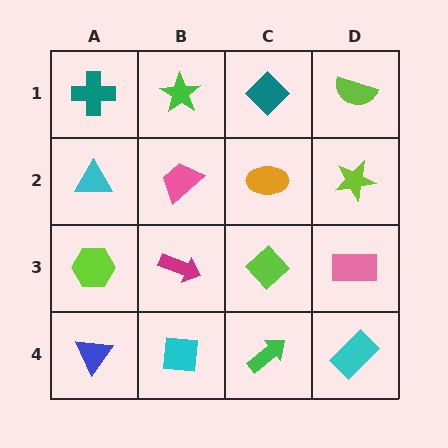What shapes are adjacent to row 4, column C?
A lime diamond (row 3, column C), a cyan square (row 4, column B), a cyan rectangle (row 4, column D).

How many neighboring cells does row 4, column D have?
2.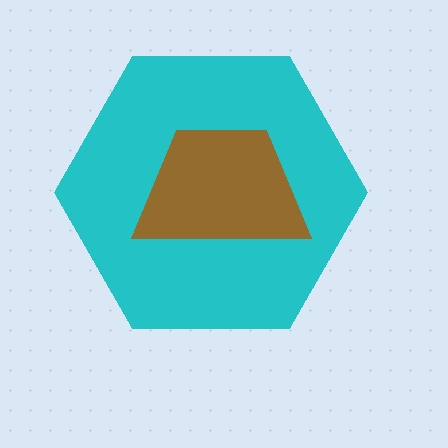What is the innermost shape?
The brown trapezoid.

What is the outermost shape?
The cyan hexagon.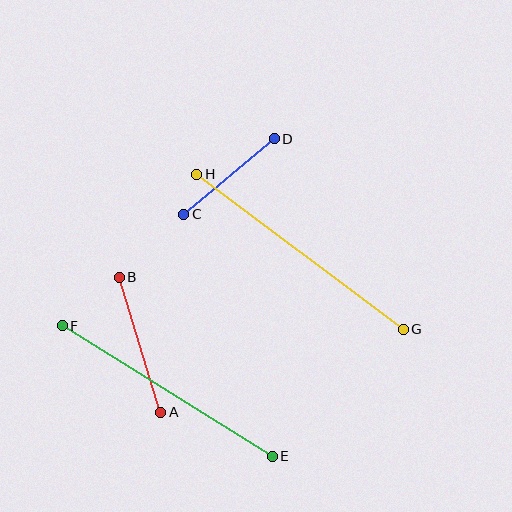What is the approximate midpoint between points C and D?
The midpoint is at approximately (229, 177) pixels.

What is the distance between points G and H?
The distance is approximately 258 pixels.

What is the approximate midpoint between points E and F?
The midpoint is at approximately (167, 391) pixels.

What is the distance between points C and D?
The distance is approximately 118 pixels.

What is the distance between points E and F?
The distance is approximately 247 pixels.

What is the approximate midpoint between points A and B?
The midpoint is at approximately (140, 345) pixels.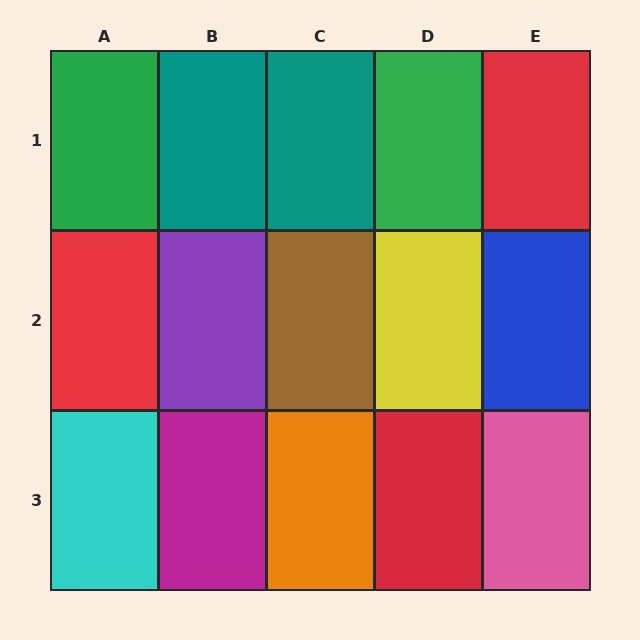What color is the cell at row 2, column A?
Red.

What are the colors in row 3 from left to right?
Cyan, magenta, orange, red, pink.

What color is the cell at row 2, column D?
Yellow.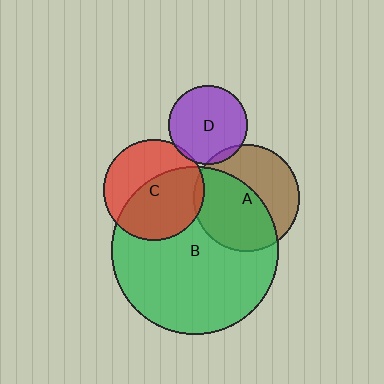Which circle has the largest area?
Circle B (green).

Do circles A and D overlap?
Yes.